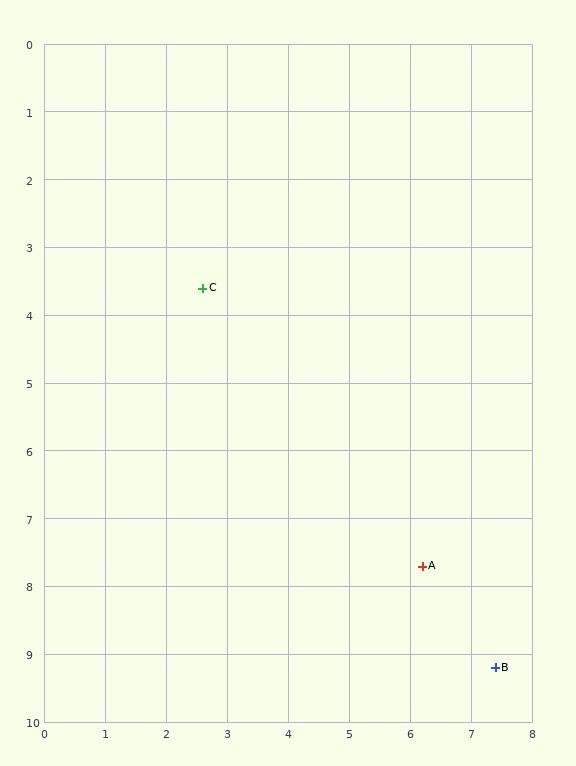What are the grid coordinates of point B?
Point B is at approximately (7.4, 9.2).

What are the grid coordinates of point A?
Point A is at approximately (6.2, 7.7).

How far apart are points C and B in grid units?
Points C and B are about 7.4 grid units apart.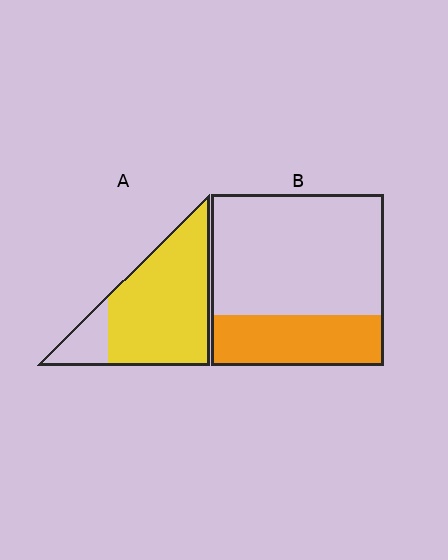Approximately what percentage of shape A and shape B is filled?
A is approximately 85% and B is approximately 30%.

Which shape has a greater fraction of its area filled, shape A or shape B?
Shape A.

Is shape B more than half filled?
No.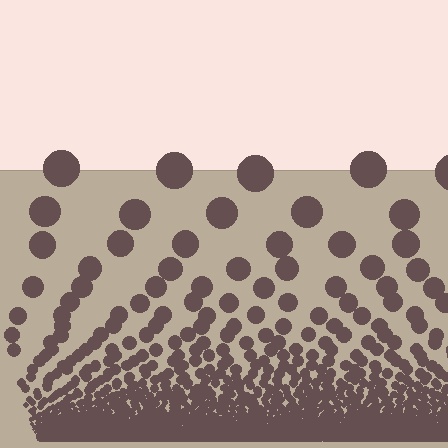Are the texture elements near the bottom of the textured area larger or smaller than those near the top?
Smaller. The gradient is inverted — elements near the bottom are smaller and denser.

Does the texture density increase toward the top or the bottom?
Density increases toward the bottom.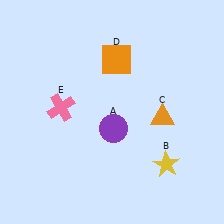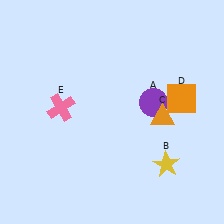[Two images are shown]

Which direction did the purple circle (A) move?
The purple circle (A) moved right.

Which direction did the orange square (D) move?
The orange square (D) moved right.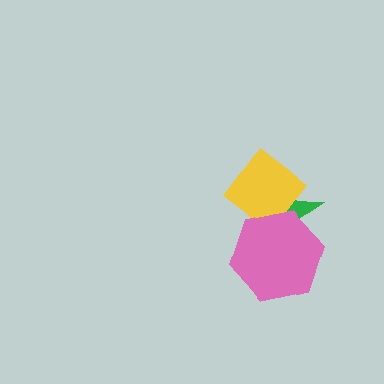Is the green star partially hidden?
Yes, it is partially covered by another shape.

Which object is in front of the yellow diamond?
The pink hexagon is in front of the yellow diamond.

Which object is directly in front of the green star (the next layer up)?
The yellow diamond is directly in front of the green star.